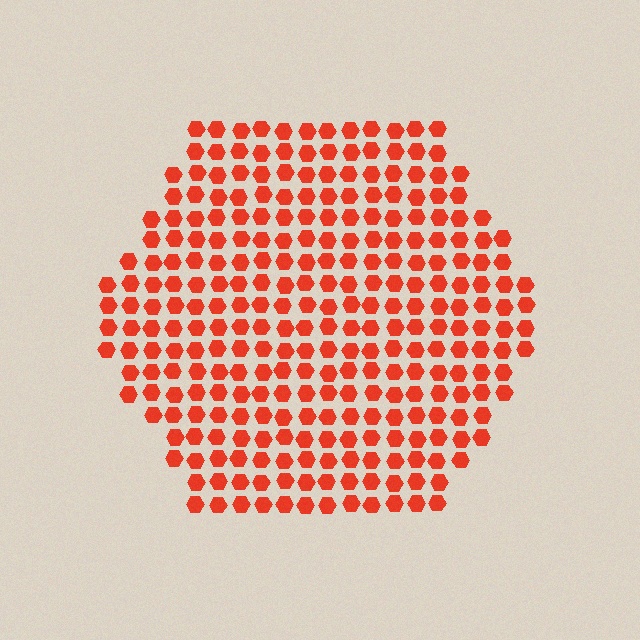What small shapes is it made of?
It is made of small hexagons.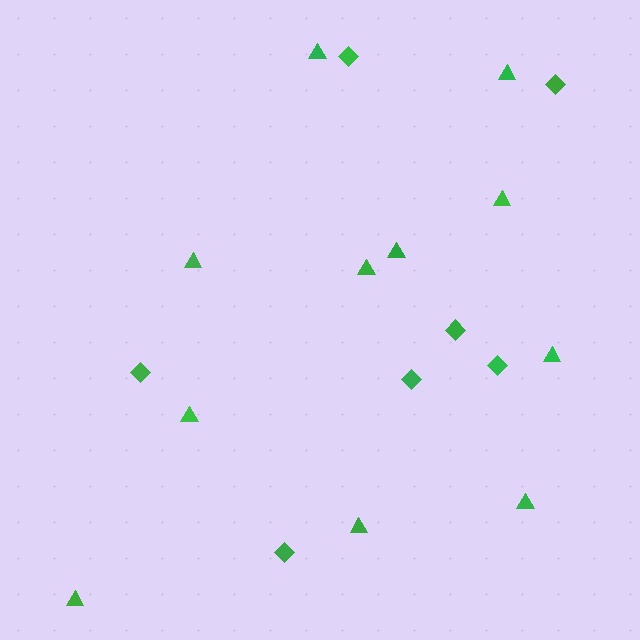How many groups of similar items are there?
There are 2 groups: one group of diamonds (7) and one group of triangles (11).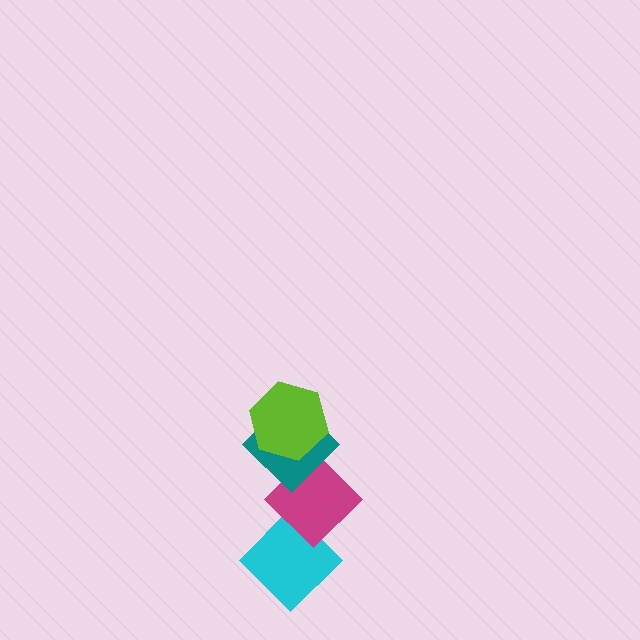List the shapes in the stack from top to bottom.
From top to bottom: the lime hexagon, the teal diamond, the magenta diamond, the cyan diamond.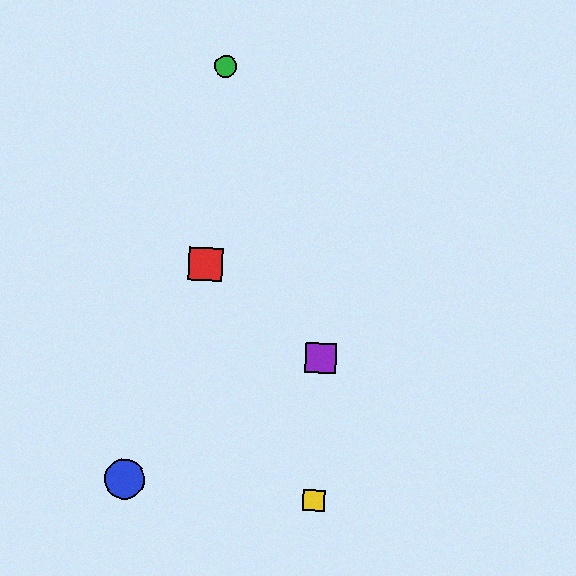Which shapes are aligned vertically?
The yellow square, the purple square are aligned vertically.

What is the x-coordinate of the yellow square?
The yellow square is at x≈314.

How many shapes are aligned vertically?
2 shapes (the yellow square, the purple square) are aligned vertically.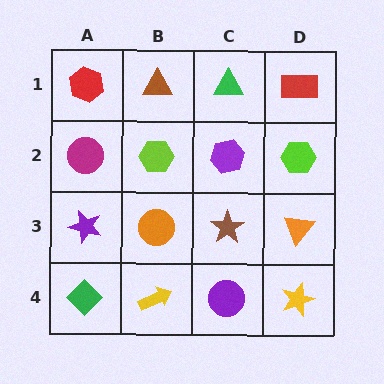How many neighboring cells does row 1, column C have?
3.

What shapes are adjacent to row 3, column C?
A purple hexagon (row 2, column C), a purple circle (row 4, column C), an orange circle (row 3, column B), an orange triangle (row 3, column D).